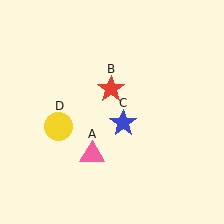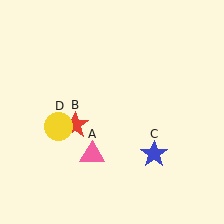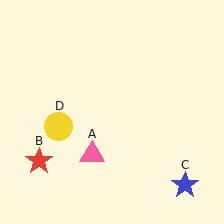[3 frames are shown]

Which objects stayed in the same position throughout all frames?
Pink triangle (object A) and yellow circle (object D) remained stationary.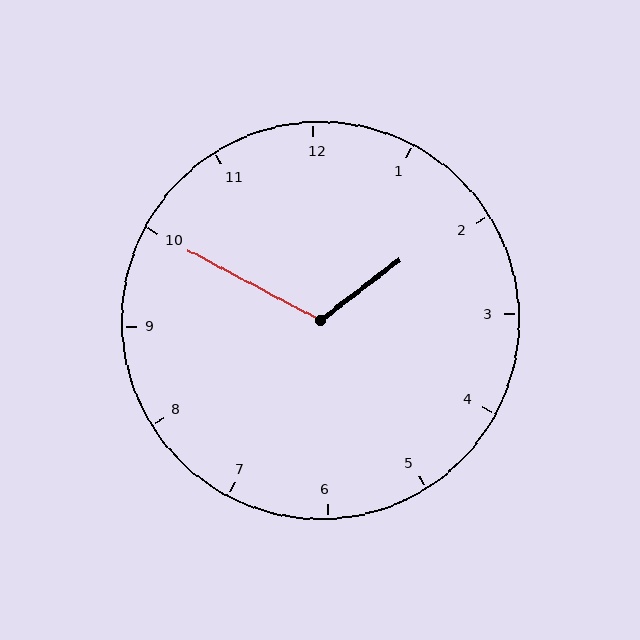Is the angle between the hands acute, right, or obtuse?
It is obtuse.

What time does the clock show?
1:50.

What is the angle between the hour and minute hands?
Approximately 115 degrees.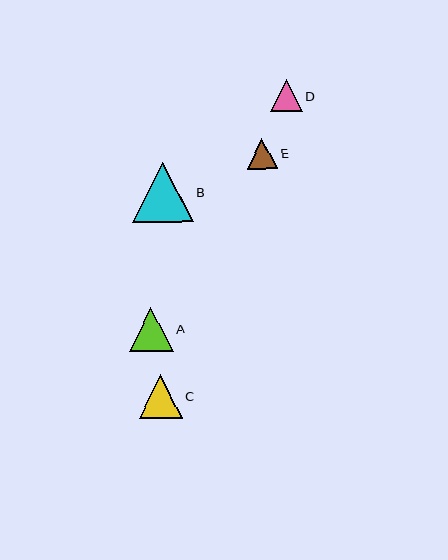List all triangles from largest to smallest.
From largest to smallest: B, A, C, D, E.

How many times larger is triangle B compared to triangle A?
Triangle B is approximately 1.4 times the size of triangle A.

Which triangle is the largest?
Triangle B is the largest with a size of approximately 61 pixels.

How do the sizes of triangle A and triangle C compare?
Triangle A and triangle C are approximately the same size.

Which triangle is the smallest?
Triangle E is the smallest with a size of approximately 31 pixels.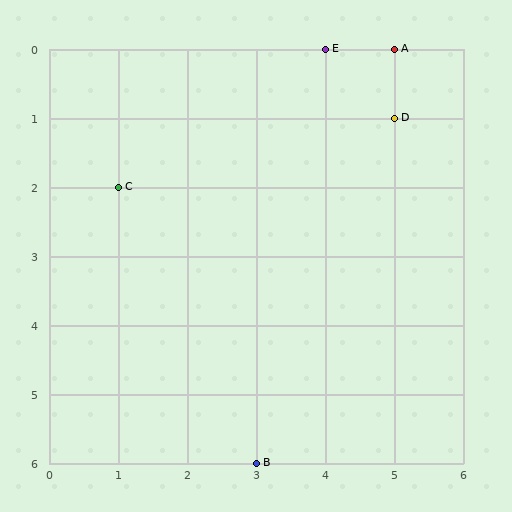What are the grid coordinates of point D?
Point D is at grid coordinates (5, 1).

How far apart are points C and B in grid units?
Points C and B are 2 columns and 4 rows apart (about 4.5 grid units diagonally).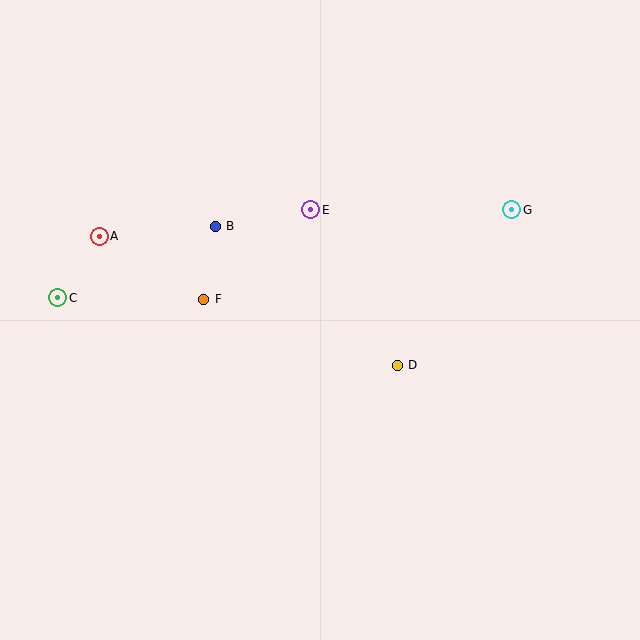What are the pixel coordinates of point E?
Point E is at (311, 210).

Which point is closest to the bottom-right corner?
Point D is closest to the bottom-right corner.